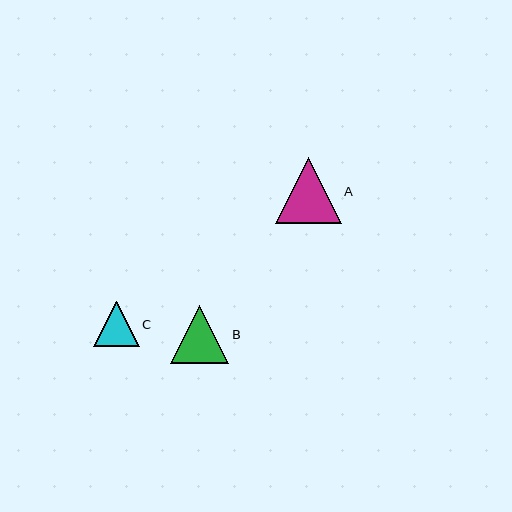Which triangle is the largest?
Triangle A is the largest with a size of approximately 66 pixels.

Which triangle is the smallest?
Triangle C is the smallest with a size of approximately 46 pixels.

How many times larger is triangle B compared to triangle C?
Triangle B is approximately 1.3 times the size of triangle C.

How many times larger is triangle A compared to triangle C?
Triangle A is approximately 1.4 times the size of triangle C.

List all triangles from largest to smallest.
From largest to smallest: A, B, C.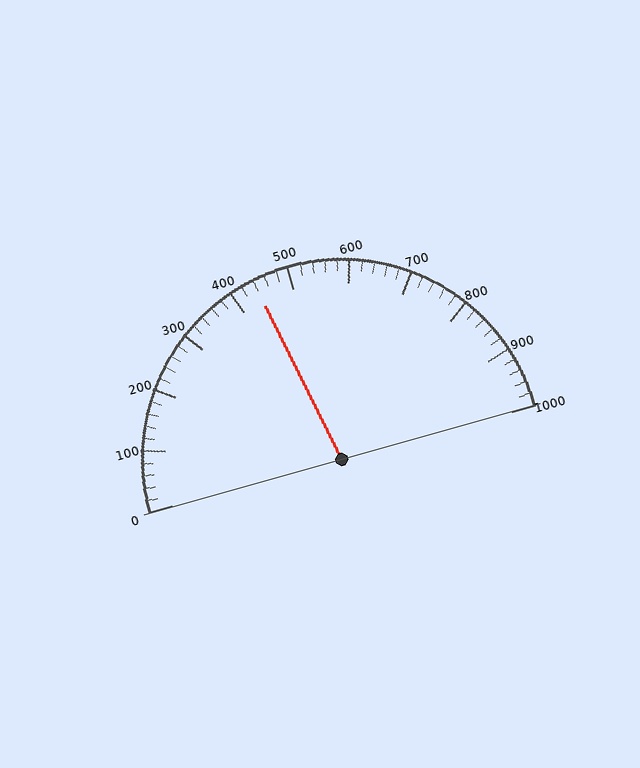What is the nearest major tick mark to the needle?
The nearest major tick mark is 400.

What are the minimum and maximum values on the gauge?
The gauge ranges from 0 to 1000.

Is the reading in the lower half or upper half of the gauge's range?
The reading is in the lower half of the range (0 to 1000).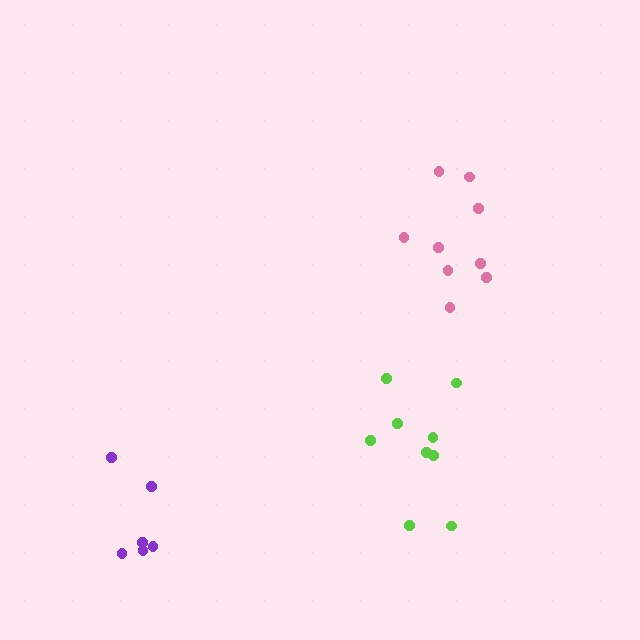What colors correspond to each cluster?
The clusters are colored: lime, purple, pink.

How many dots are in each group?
Group 1: 9 dots, Group 2: 6 dots, Group 3: 9 dots (24 total).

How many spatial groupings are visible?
There are 3 spatial groupings.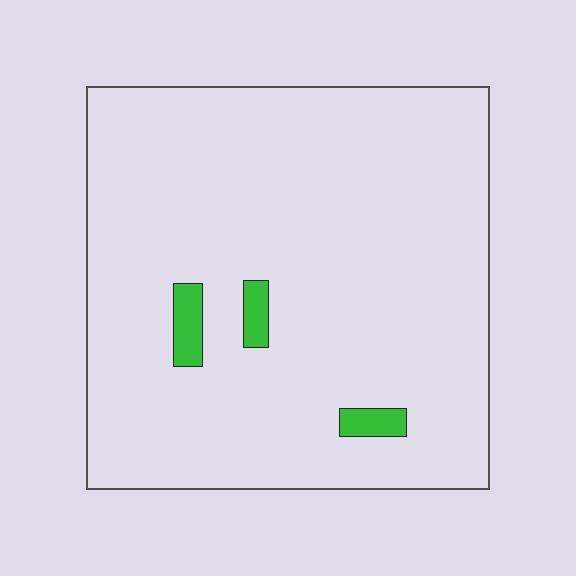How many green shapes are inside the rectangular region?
3.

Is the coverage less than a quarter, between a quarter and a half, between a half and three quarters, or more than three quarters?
Less than a quarter.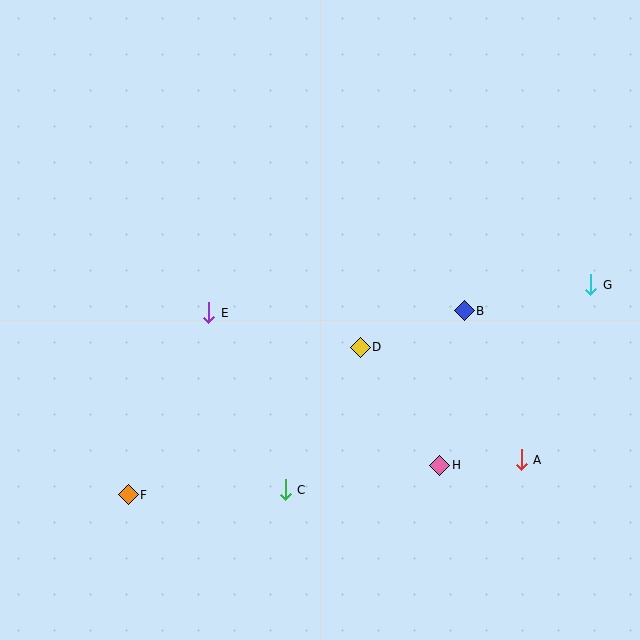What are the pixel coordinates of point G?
Point G is at (591, 285).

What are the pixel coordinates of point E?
Point E is at (209, 313).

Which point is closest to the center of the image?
Point D at (360, 347) is closest to the center.